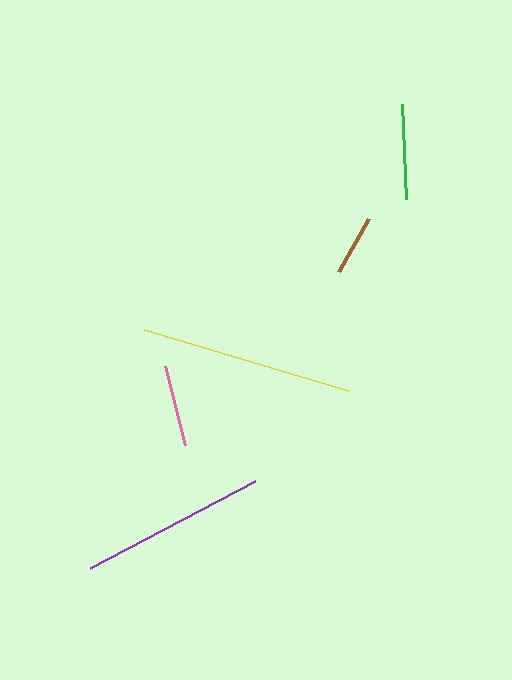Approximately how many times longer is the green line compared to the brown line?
The green line is approximately 1.6 times the length of the brown line.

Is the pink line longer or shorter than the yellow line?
The yellow line is longer than the pink line.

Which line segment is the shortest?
The brown line is the shortest at approximately 61 pixels.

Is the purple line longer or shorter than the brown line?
The purple line is longer than the brown line.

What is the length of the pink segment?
The pink segment is approximately 82 pixels long.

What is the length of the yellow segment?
The yellow segment is approximately 212 pixels long.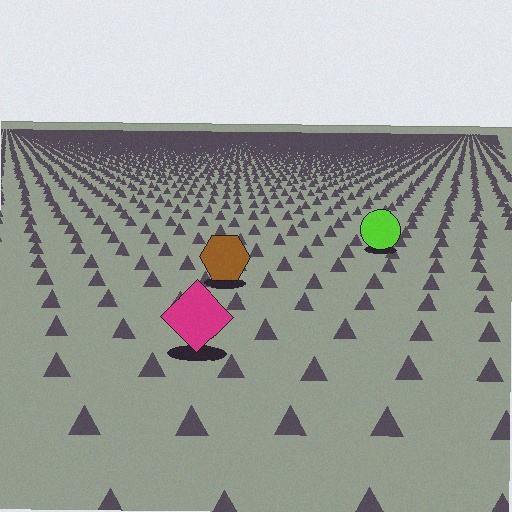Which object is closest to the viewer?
The magenta diamond is closest. The texture marks near it are larger and more spread out.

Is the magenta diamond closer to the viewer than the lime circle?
Yes. The magenta diamond is closer — you can tell from the texture gradient: the ground texture is coarser near it.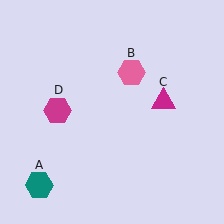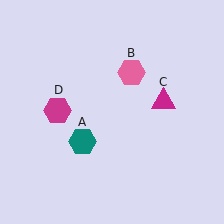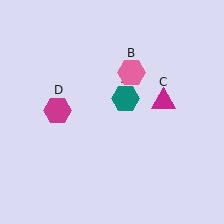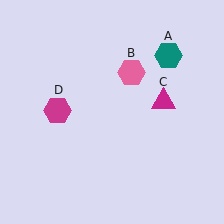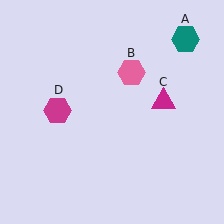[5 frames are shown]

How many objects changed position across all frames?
1 object changed position: teal hexagon (object A).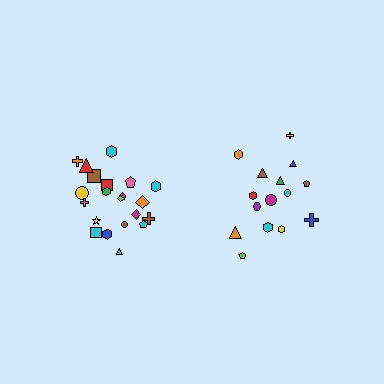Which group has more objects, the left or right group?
The left group.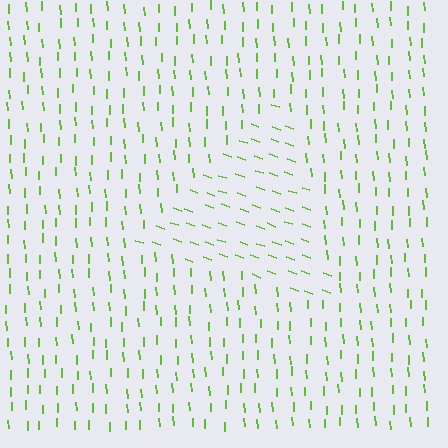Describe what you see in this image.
The image is filled with small lime line segments. A triangle region in the image has lines oriented differently from the surrounding lines, creating a visible texture boundary.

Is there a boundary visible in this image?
Yes, there is a texture boundary formed by a change in line orientation.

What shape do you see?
I see a triangle.